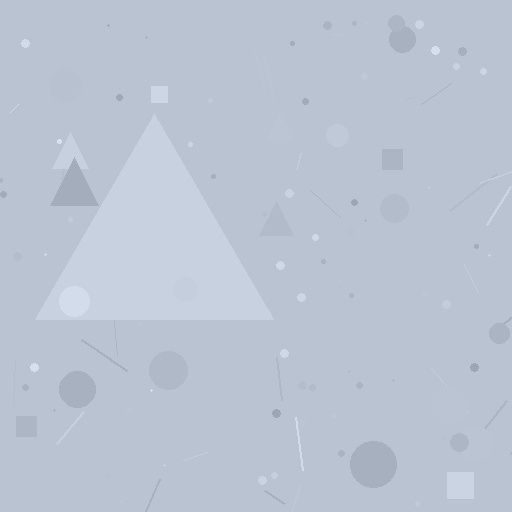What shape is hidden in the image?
A triangle is hidden in the image.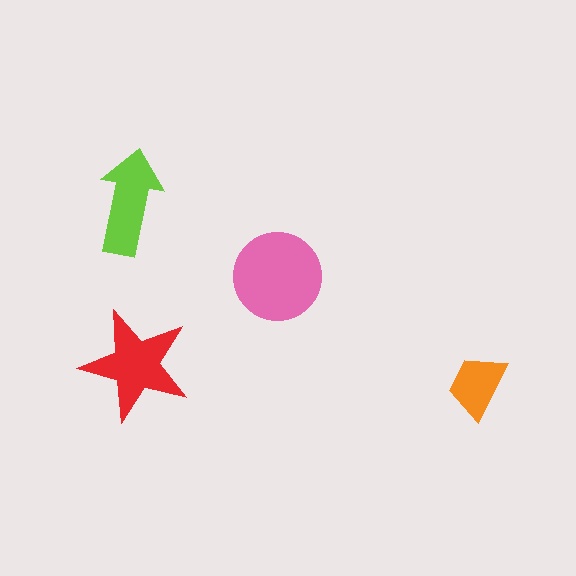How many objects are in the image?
There are 4 objects in the image.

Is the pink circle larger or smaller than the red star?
Larger.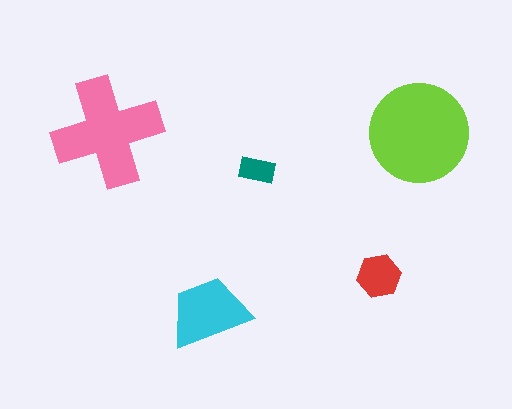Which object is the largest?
The lime circle.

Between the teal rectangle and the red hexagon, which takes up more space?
The red hexagon.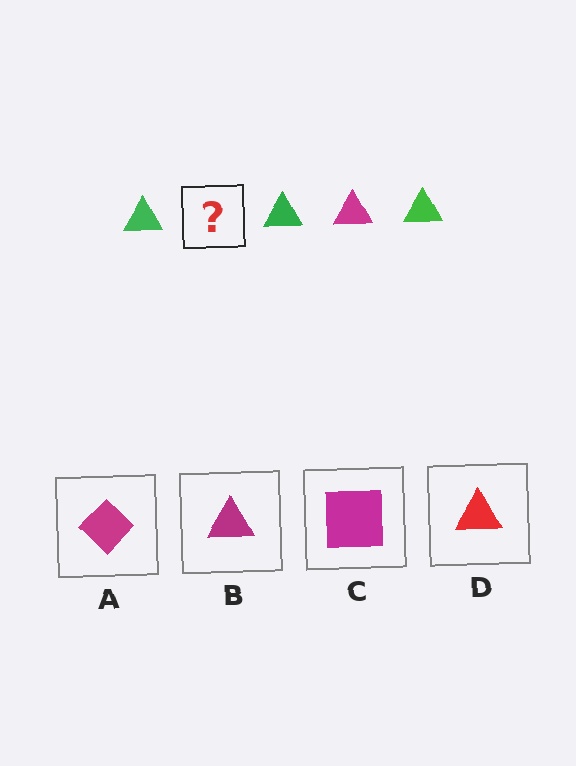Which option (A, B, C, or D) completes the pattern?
B.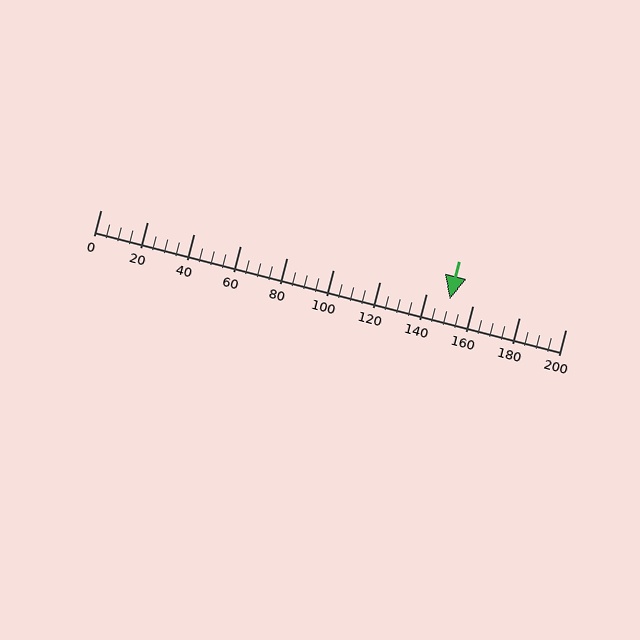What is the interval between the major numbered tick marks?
The major tick marks are spaced 20 units apart.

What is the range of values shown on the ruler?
The ruler shows values from 0 to 200.